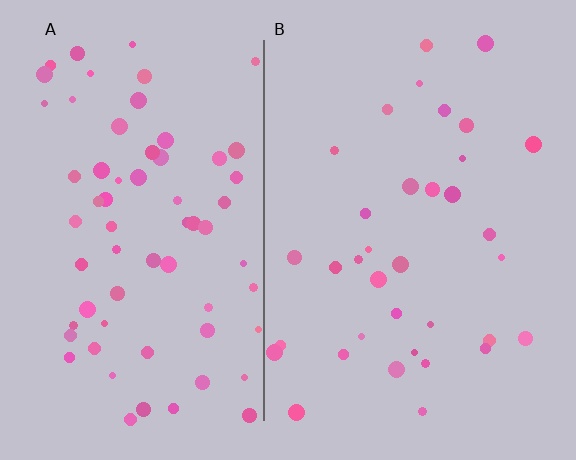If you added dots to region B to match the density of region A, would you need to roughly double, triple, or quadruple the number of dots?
Approximately double.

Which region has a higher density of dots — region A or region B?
A (the left).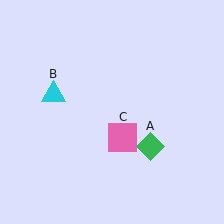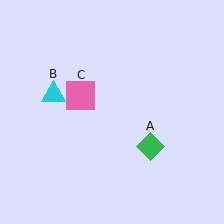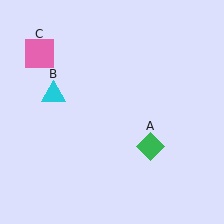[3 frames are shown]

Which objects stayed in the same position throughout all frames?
Green diamond (object A) and cyan triangle (object B) remained stationary.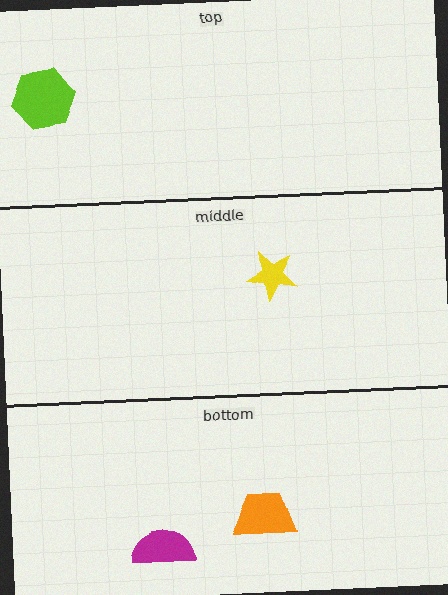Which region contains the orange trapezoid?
The bottom region.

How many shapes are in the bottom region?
2.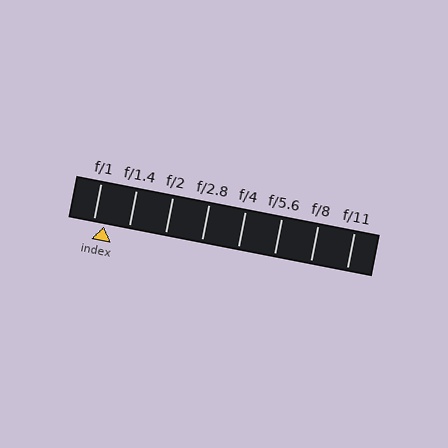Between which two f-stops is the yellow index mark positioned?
The index mark is between f/1 and f/1.4.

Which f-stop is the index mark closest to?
The index mark is closest to f/1.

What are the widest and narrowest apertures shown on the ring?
The widest aperture shown is f/1 and the narrowest is f/11.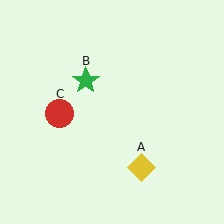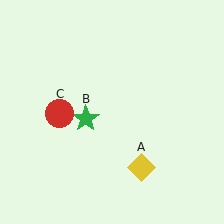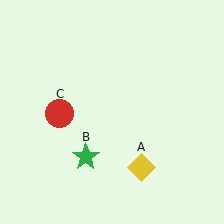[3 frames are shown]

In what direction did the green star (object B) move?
The green star (object B) moved down.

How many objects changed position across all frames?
1 object changed position: green star (object B).